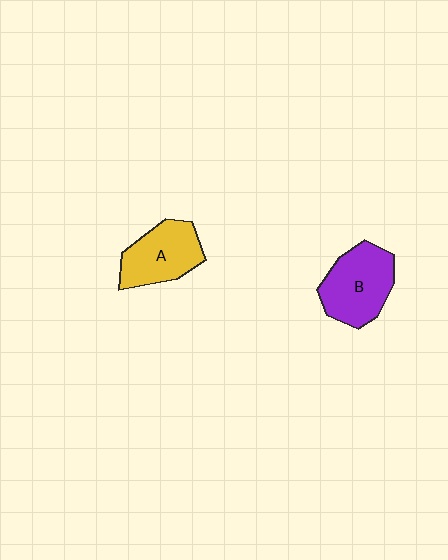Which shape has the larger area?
Shape B (purple).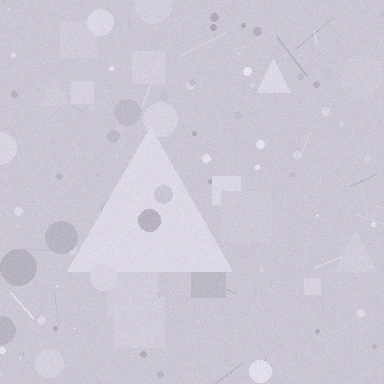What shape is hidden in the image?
A triangle is hidden in the image.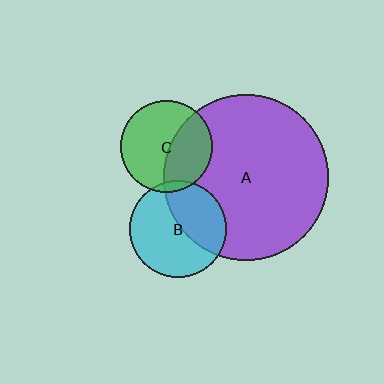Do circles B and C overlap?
Yes.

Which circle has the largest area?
Circle A (purple).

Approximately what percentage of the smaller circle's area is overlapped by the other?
Approximately 5%.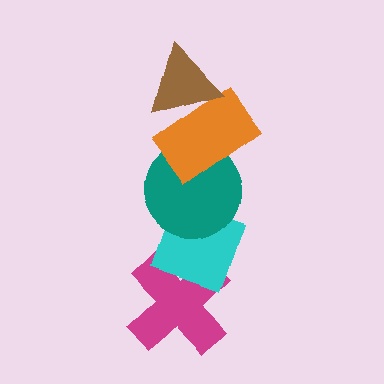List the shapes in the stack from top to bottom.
From top to bottom: the brown triangle, the orange rectangle, the teal circle, the cyan diamond, the magenta cross.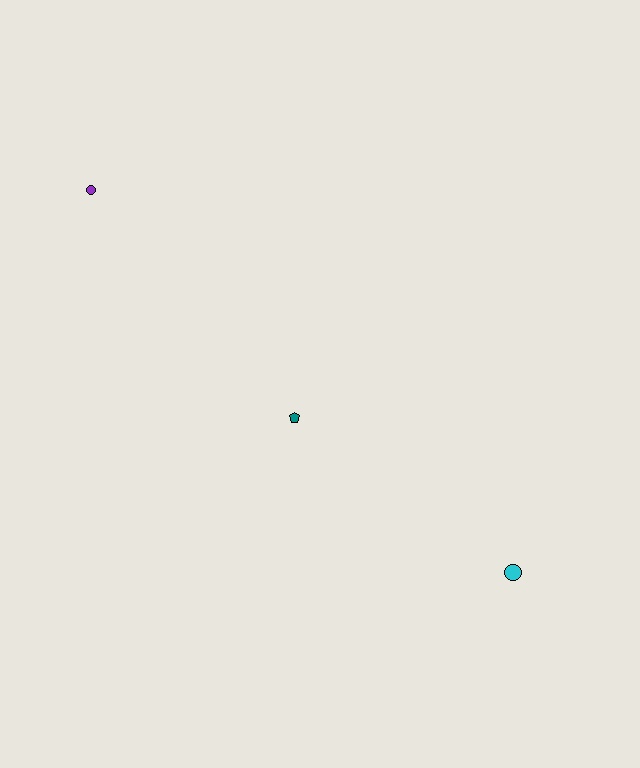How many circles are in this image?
There are 2 circles.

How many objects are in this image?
There are 3 objects.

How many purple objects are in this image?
There is 1 purple object.